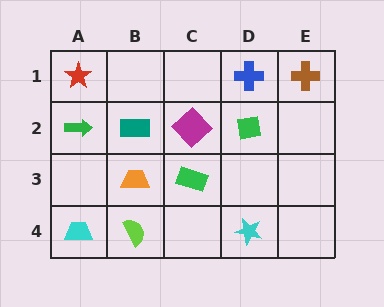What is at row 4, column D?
A cyan star.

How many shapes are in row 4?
3 shapes.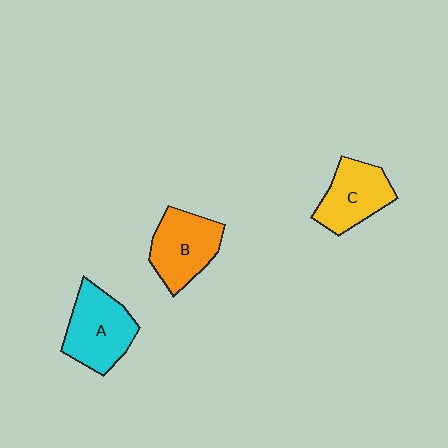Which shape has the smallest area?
Shape C (yellow).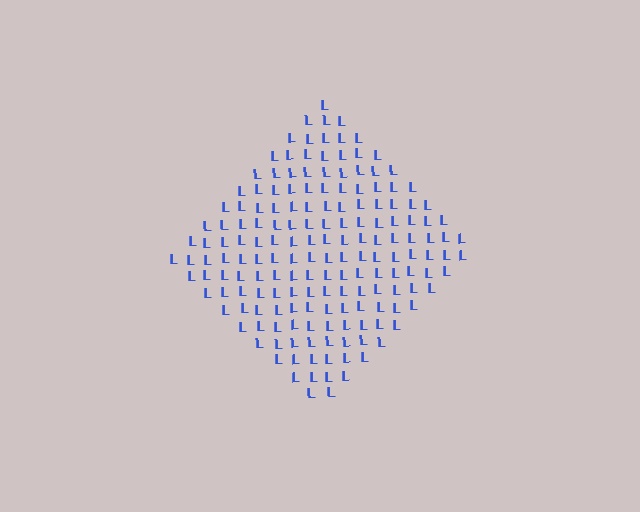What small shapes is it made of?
It is made of small letter L's.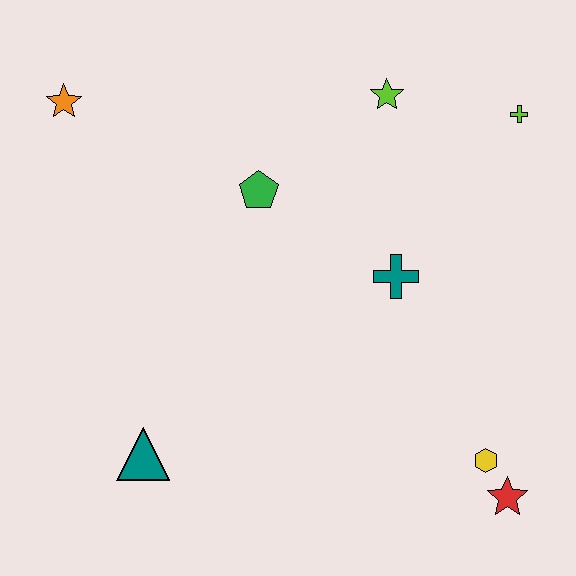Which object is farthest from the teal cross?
The orange star is farthest from the teal cross.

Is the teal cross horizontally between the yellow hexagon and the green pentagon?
Yes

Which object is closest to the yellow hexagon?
The red star is closest to the yellow hexagon.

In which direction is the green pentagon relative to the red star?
The green pentagon is above the red star.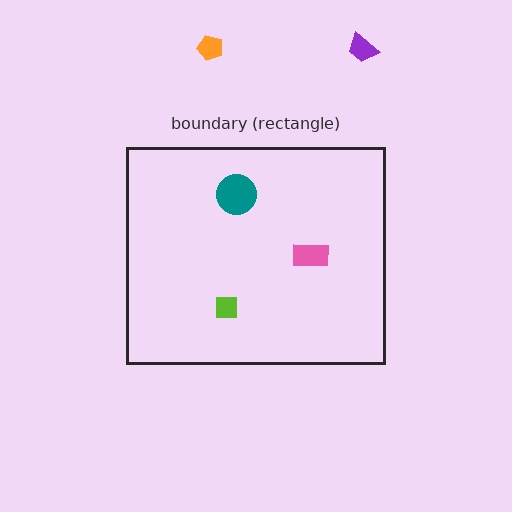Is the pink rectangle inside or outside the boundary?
Inside.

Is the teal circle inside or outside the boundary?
Inside.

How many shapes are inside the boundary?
3 inside, 2 outside.